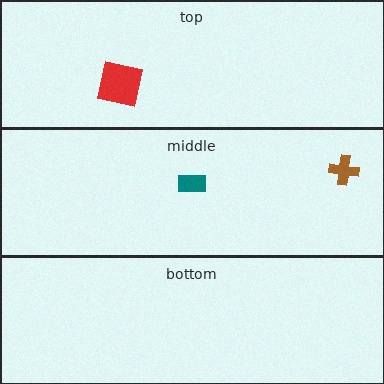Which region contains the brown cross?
The middle region.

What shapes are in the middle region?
The teal rectangle, the brown cross.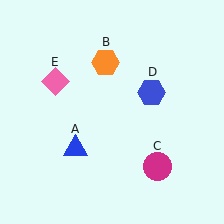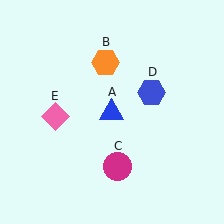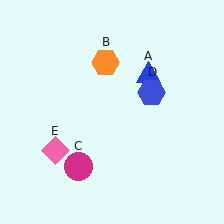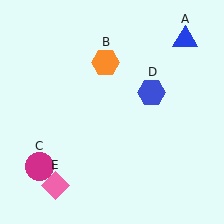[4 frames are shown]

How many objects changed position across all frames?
3 objects changed position: blue triangle (object A), magenta circle (object C), pink diamond (object E).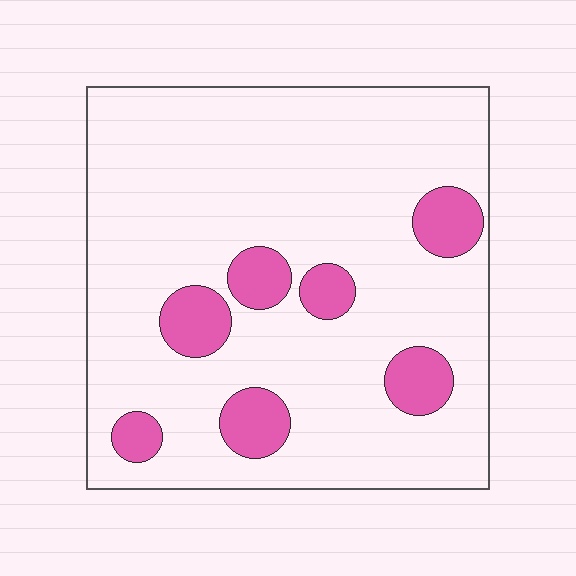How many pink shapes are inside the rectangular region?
7.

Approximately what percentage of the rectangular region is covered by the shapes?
Approximately 15%.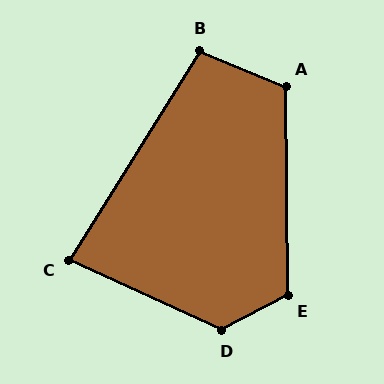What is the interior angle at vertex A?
Approximately 113 degrees (obtuse).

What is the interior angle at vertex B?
Approximately 100 degrees (obtuse).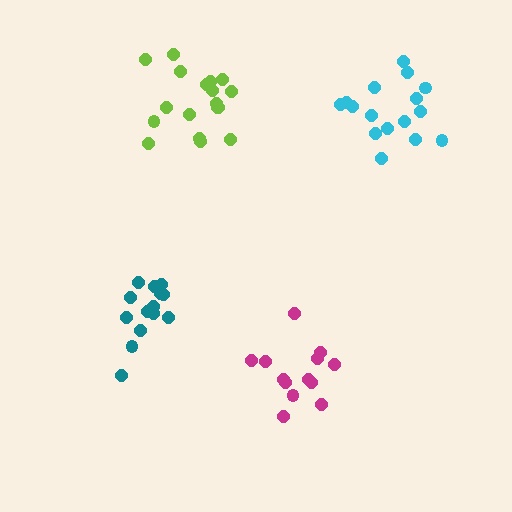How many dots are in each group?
Group 1: 14 dots, Group 2: 16 dots, Group 3: 18 dots, Group 4: 13 dots (61 total).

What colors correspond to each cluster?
The clusters are colored: teal, cyan, lime, magenta.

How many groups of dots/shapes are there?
There are 4 groups.